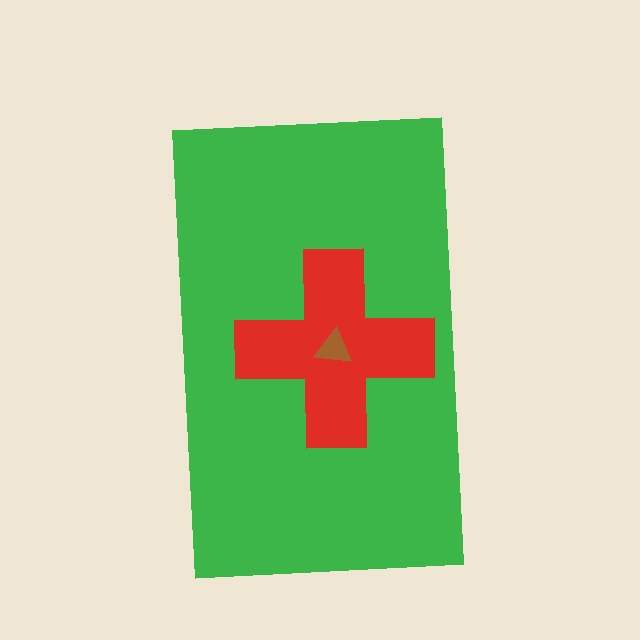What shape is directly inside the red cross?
The brown triangle.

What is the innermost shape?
The brown triangle.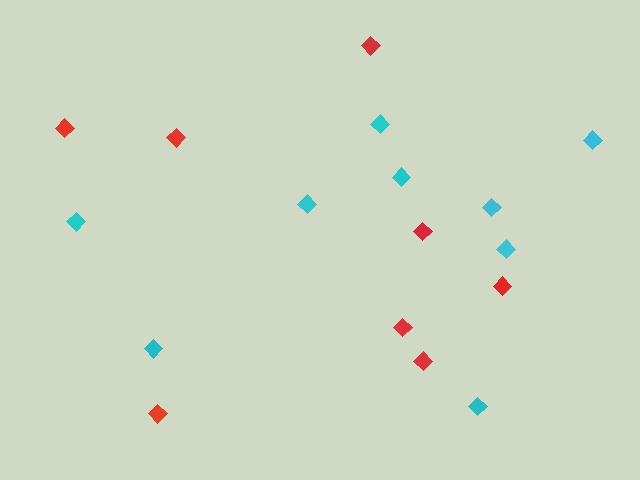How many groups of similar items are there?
There are 2 groups: one group of red diamonds (8) and one group of cyan diamonds (9).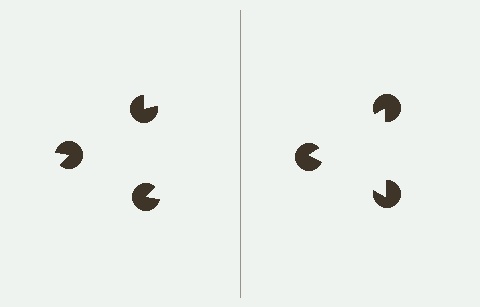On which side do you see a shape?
An illusory triangle appears on the right side. On the left side the wedge cuts are rotated, so no coherent shape forms.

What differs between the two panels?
The pac-man discs are positioned identically on both sides; only the wedge orientations differ. On the right they align to a triangle; on the left they are misaligned.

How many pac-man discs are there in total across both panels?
6 — 3 on each side.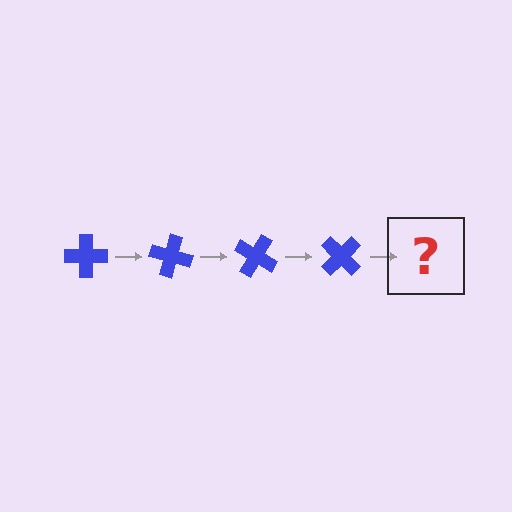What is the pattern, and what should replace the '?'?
The pattern is that the cross rotates 15 degrees each step. The '?' should be a blue cross rotated 60 degrees.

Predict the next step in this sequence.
The next step is a blue cross rotated 60 degrees.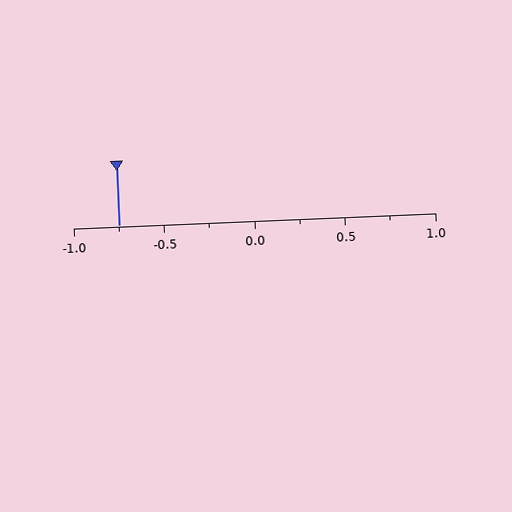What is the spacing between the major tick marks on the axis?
The major ticks are spaced 0.5 apart.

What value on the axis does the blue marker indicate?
The marker indicates approximately -0.75.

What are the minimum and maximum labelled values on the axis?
The axis runs from -1.0 to 1.0.